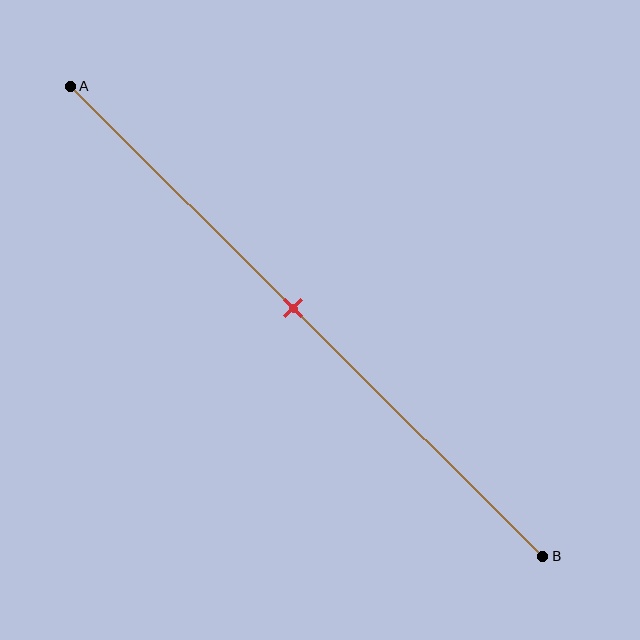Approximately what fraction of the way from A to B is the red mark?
The red mark is approximately 45% of the way from A to B.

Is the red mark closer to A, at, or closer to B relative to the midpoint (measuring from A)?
The red mark is approximately at the midpoint of segment AB.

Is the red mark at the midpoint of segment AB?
Yes, the mark is approximately at the midpoint.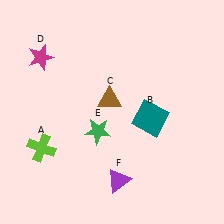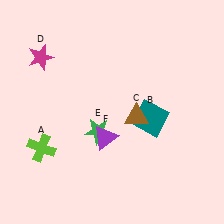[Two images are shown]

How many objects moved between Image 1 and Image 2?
2 objects moved between the two images.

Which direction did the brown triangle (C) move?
The brown triangle (C) moved right.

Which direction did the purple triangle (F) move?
The purple triangle (F) moved up.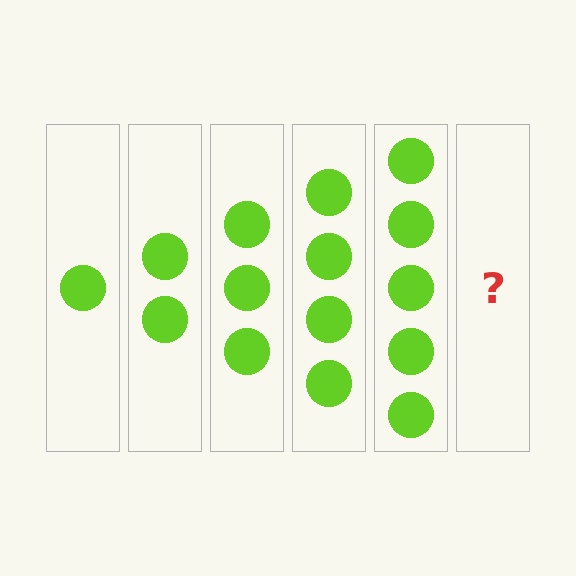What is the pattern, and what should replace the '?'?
The pattern is that each step adds one more circle. The '?' should be 6 circles.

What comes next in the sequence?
The next element should be 6 circles.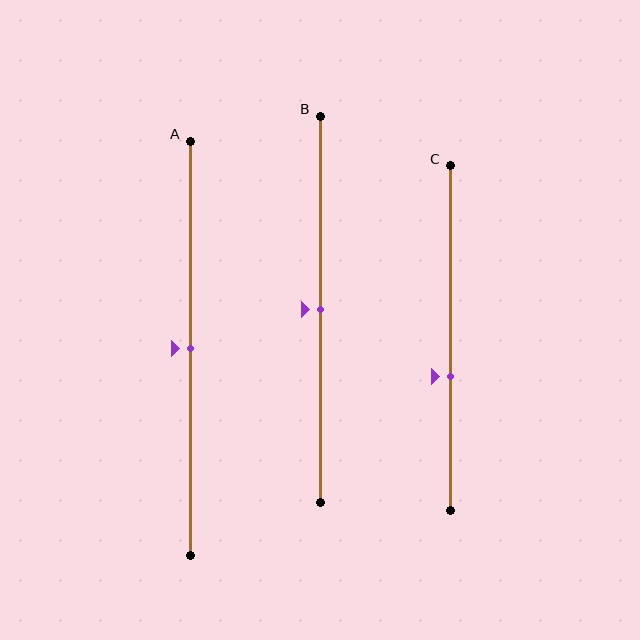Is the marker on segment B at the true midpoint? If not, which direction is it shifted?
Yes, the marker on segment B is at the true midpoint.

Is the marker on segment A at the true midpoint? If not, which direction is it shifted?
Yes, the marker on segment A is at the true midpoint.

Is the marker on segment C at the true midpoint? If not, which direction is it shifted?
No, the marker on segment C is shifted downward by about 11% of the segment length.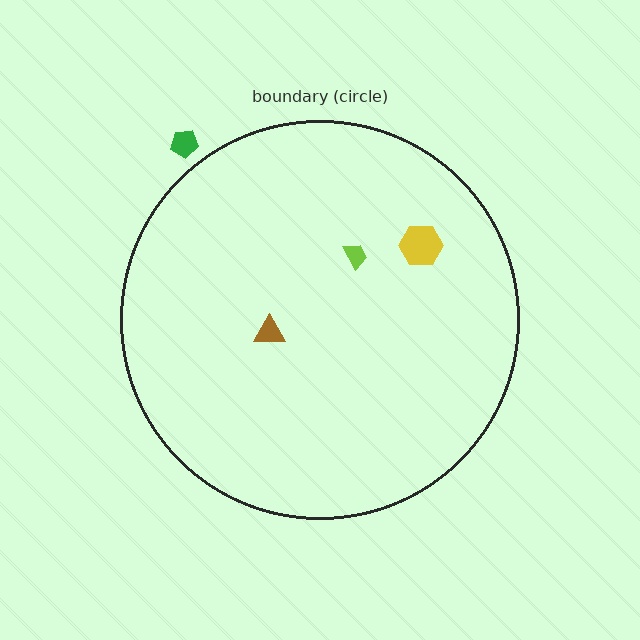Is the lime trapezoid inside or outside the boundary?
Inside.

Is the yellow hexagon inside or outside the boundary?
Inside.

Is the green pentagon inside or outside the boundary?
Outside.